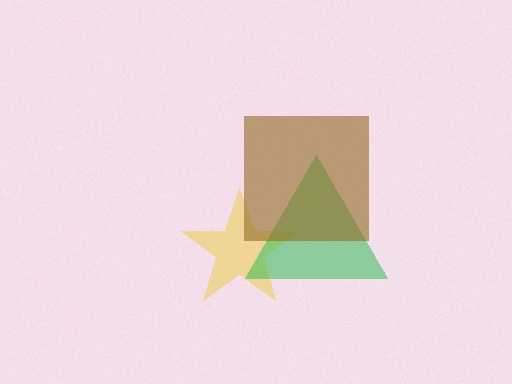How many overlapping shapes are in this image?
There are 3 overlapping shapes in the image.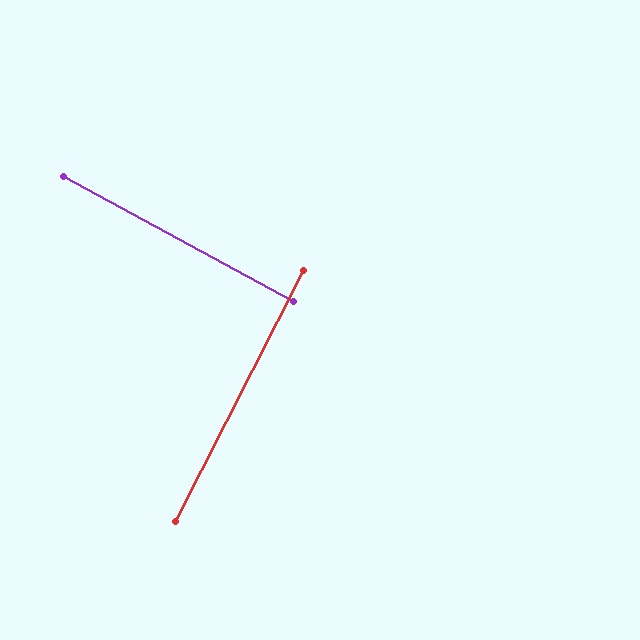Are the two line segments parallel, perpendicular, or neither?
Perpendicular — they meet at approximately 89°.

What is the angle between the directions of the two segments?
Approximately 89 degrees.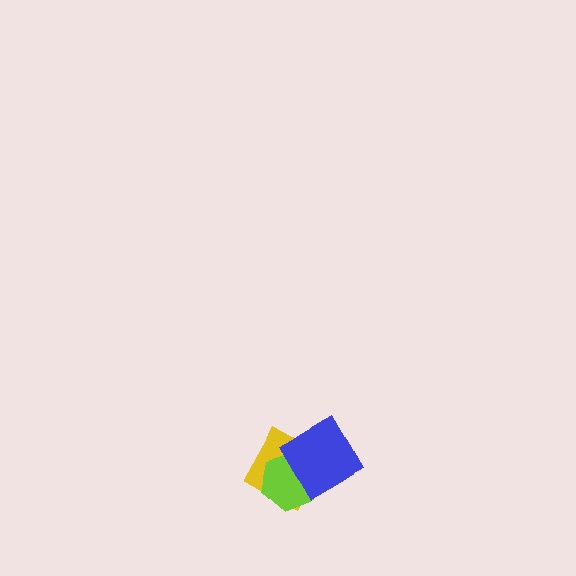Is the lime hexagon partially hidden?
Yes, it is partially covered by another shape.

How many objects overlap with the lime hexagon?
2 objects overlap with the lime hexagon.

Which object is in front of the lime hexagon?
The blue diamond is in front of the lime hexagon.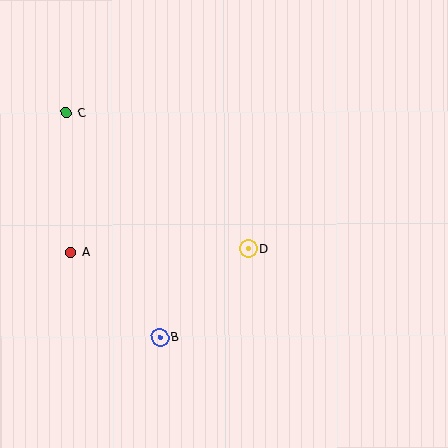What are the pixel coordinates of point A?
Point A is at (71, 252).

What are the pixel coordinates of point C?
Point C is at (66, 113).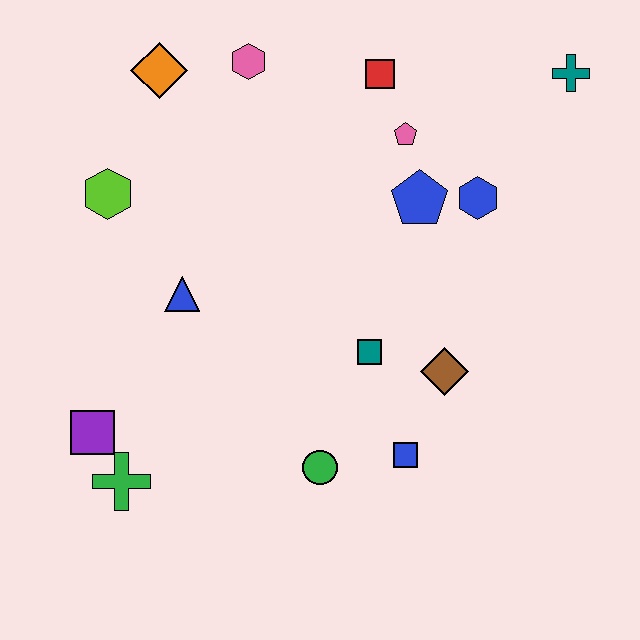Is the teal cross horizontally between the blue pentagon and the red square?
No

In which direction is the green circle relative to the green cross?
The green circle is to the right of the green cross.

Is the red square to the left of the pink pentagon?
Yes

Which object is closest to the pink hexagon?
The orange diamond is closest to the pink hexagon.